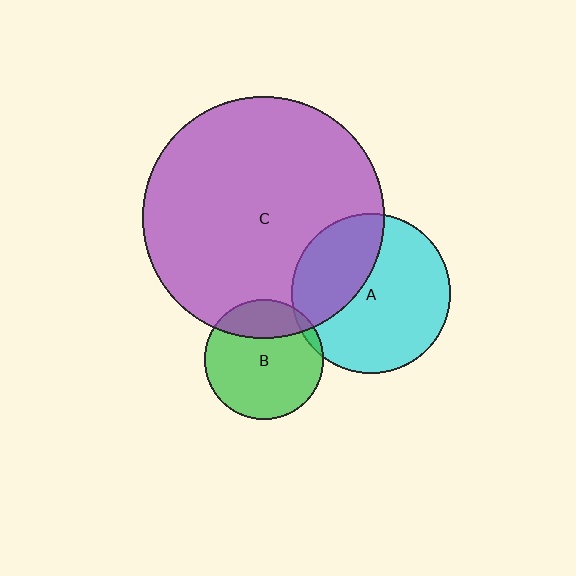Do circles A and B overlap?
Yes.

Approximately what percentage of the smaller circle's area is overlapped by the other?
Approximately 5%.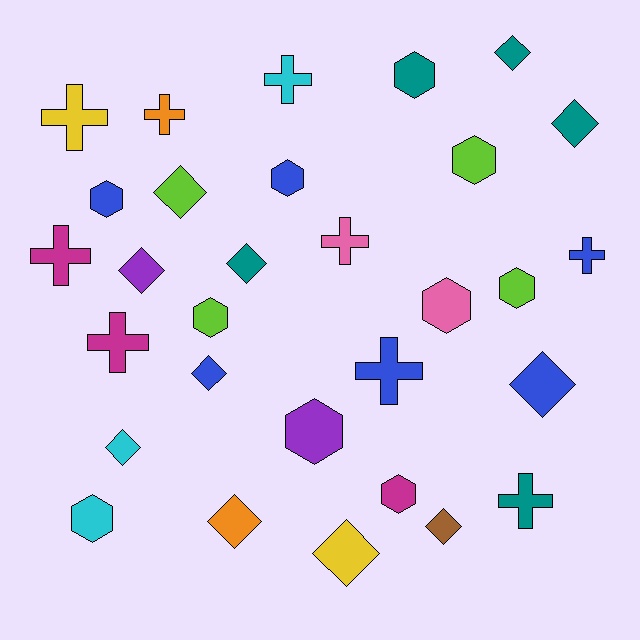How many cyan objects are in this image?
There are 3 cyan objects.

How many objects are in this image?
There are 30 objects.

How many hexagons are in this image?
There are 10 hexagons.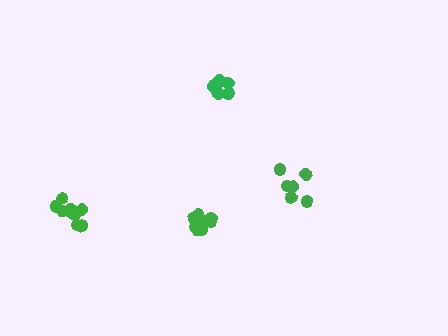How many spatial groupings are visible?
There are 4 spatial groupings.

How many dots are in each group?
Group 1: 6 dots, Group 2: 6 dots, Group 3: 9 dots, Group 4: 11 dots (32 total).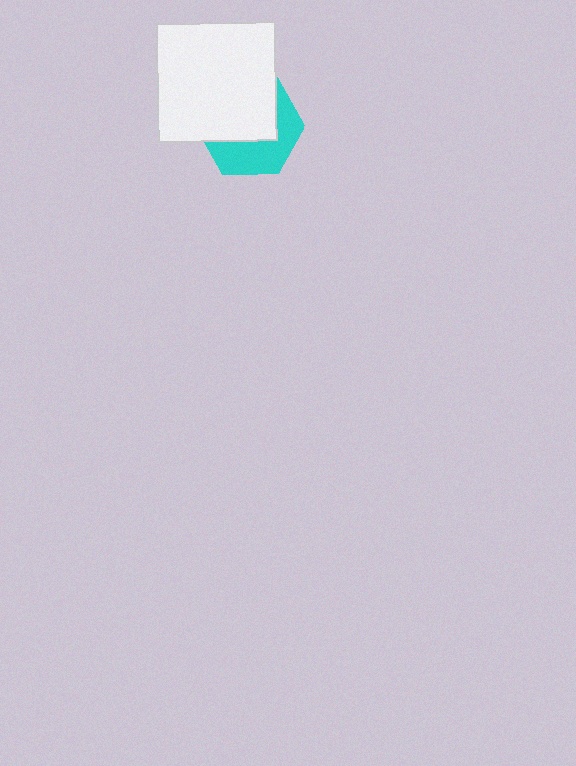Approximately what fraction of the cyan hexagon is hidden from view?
Roughly 57% of the cyan hexagon is hidden behind the white square.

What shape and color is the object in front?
The object in front is a white square.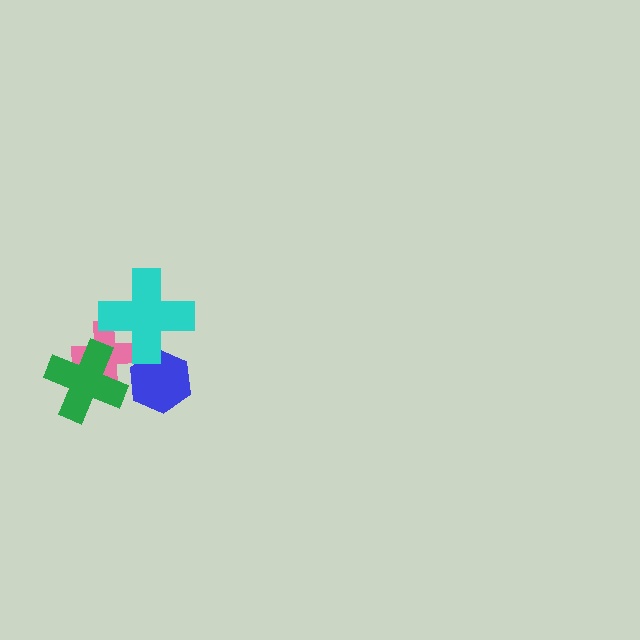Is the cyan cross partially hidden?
No, no other shape covers it.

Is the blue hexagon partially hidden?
Yes, it is partially covered by another shape.